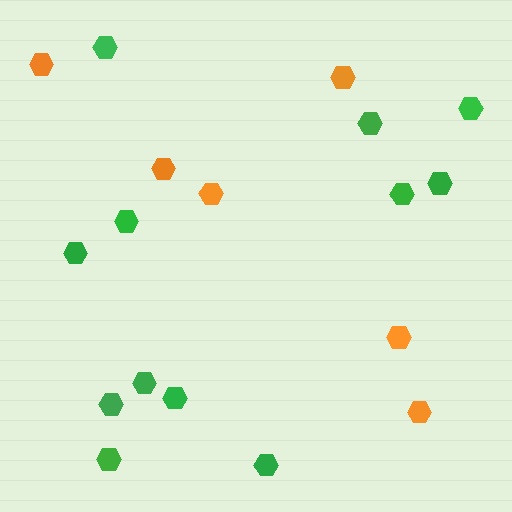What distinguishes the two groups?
There are 2 groups: one group of green hexagons (12) and one group of orange hexagons (6).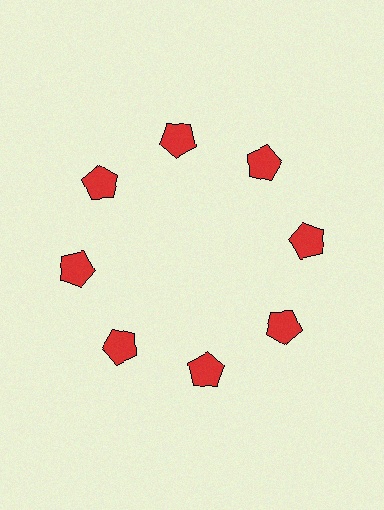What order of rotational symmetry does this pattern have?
This pattern has 8-fold rotational symmetry.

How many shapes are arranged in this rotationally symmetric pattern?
There are 8 shapes, arranged in 8 groups of 1.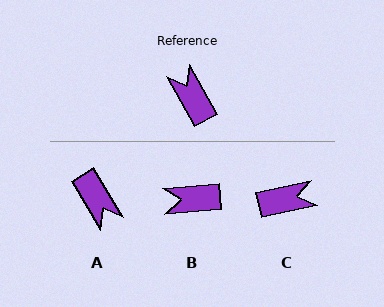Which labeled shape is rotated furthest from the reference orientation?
A, about 178 degrees away.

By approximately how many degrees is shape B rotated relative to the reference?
Approximately 66 degrees counter-clockwise.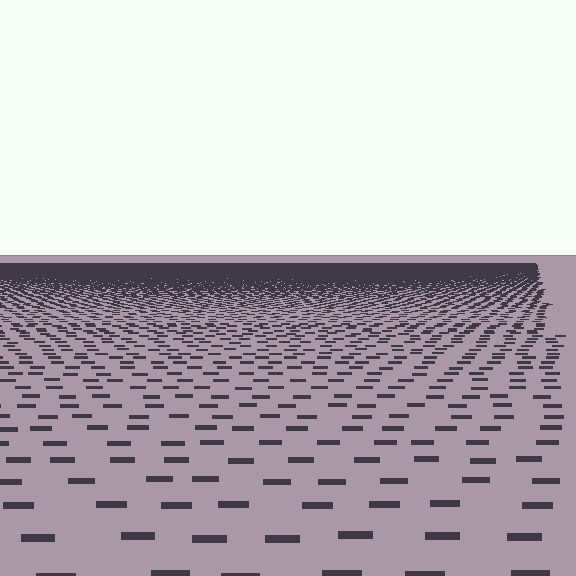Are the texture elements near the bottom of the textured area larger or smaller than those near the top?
Larger. Near the bottom, elements are closer to the viewer and appear at a bigger on-screen size.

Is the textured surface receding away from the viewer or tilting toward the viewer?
The surface is receding away from the viewer. Texture elements get smaller and denser toward the top.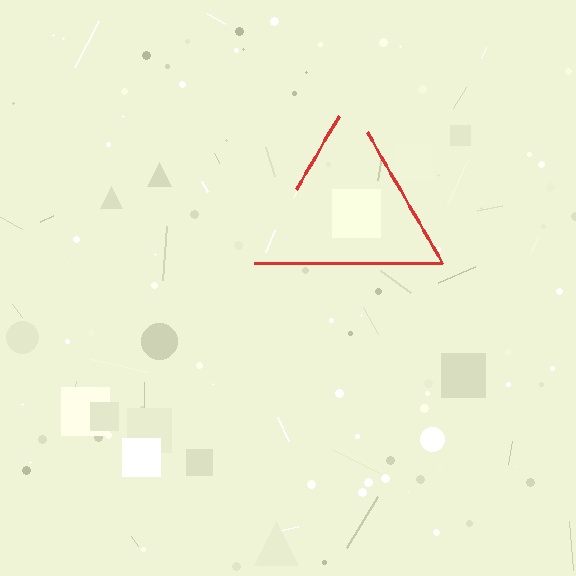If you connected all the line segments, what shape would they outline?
They would outline a triangle.